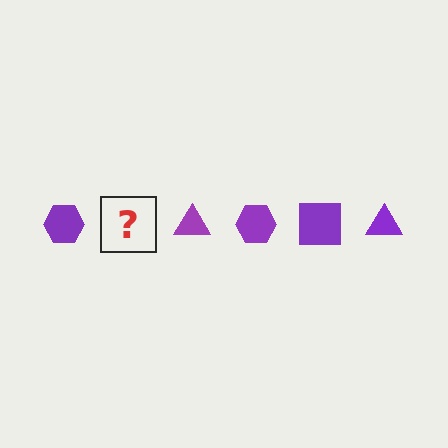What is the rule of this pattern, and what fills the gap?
The rule is that the pattern cycles through hexagon, square, triangle shapes in purple. The gap should be filled with a purple square.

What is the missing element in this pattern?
The missing element is a purple square.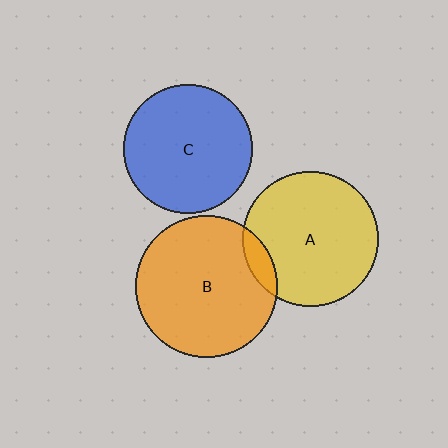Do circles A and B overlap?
Yes.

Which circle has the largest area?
Circle B (orange).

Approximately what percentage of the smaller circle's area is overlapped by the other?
Approximately 10%.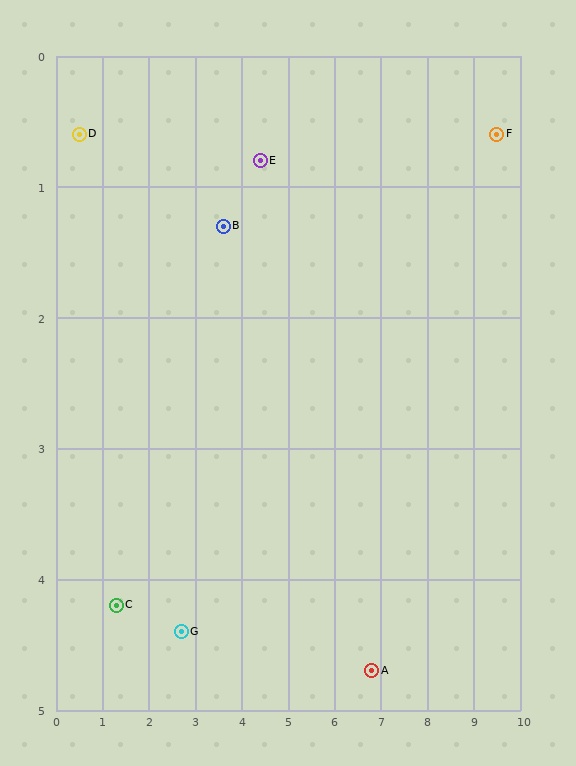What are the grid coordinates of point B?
Point B is at approximately (3.6, 1.3).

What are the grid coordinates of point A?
Point A is at approximately (6.8, 4.7).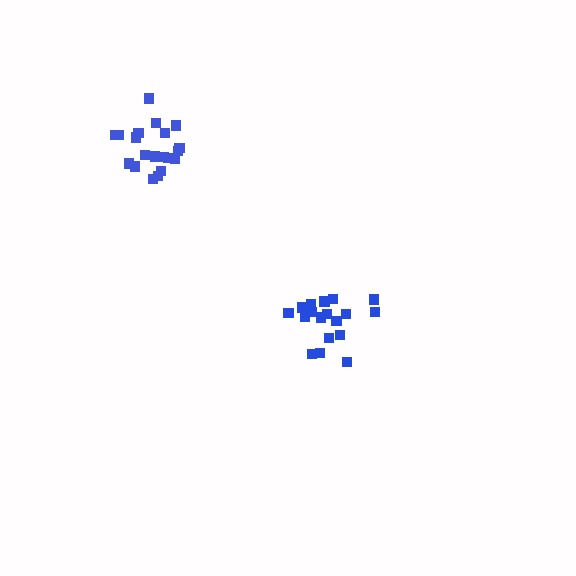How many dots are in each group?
Group 1: 20 dots, Group 2: 18 dots (38 total).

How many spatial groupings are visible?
There are 2 spatial groupings.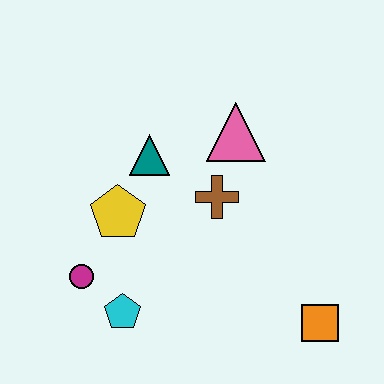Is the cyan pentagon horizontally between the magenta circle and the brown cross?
Yes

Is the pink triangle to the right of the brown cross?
Yes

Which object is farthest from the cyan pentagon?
The pink triangle is farthest from the cyan pentagon.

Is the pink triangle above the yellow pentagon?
Yes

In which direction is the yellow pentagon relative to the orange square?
The yellow pentagon is to the left of the orange square.